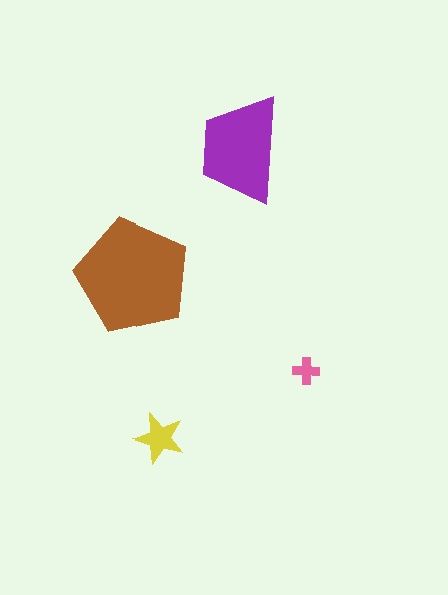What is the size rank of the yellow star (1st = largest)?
3rd.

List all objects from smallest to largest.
The pink cross, the yellow star, the purple trapezoid, the brown pentagon.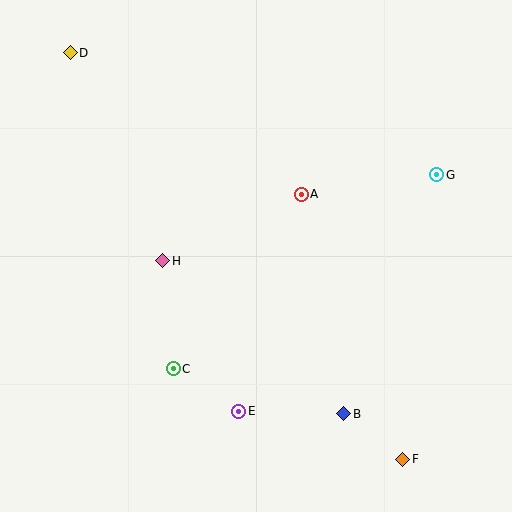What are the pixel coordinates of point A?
Point A is at (301, 194).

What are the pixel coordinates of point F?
Point F is at (403, 459).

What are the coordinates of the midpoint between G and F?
The midpoint between G and F is at (420, 317).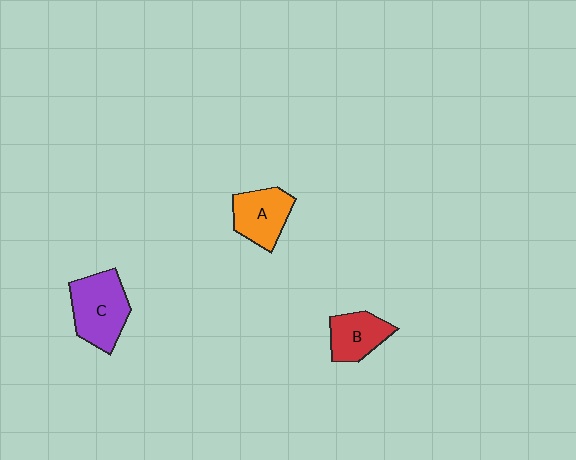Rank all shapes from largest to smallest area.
From largest to smallest: C (purple), A (orange), B (red).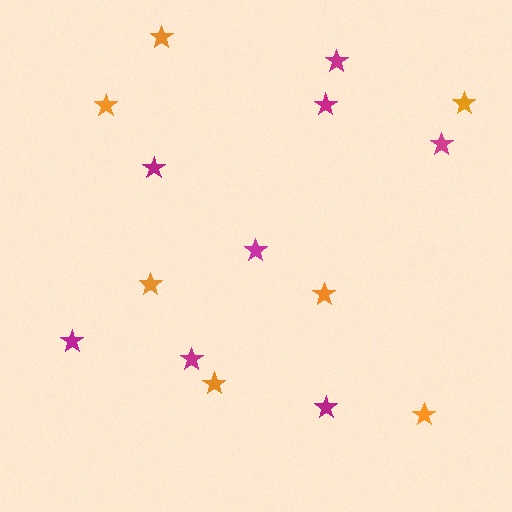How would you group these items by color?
There are 2 groups: one group of magenta stars (8) and one group of orange stars (7).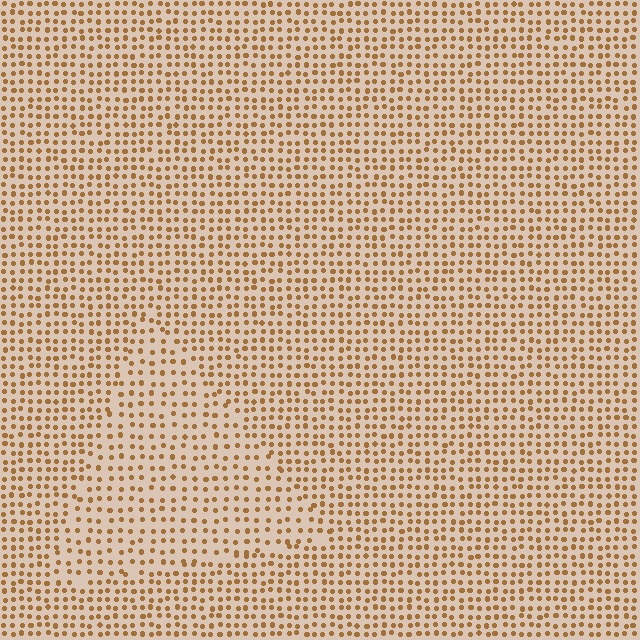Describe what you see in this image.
The image contains small brown elements arranged at two different densities. A triangle-shaped region is visible where the elements are less densely packed than the surrounding area.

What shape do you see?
I see a triangle.